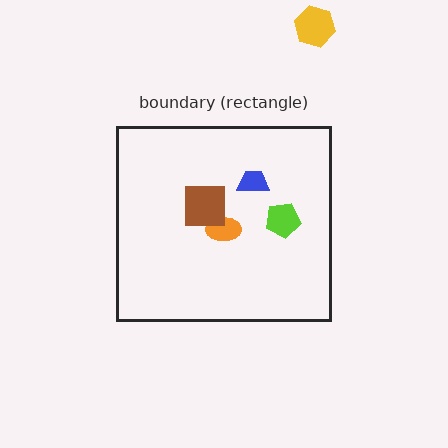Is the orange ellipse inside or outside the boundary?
Inside.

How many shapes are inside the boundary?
4 inside, 1 outside.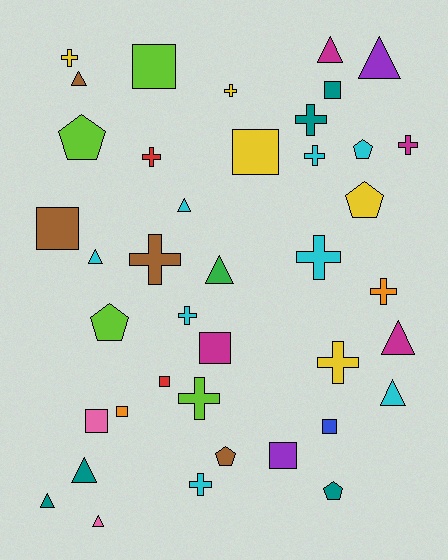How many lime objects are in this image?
There are 4 lime objects.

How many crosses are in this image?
There are 13 crosses.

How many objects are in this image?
There are 40 objects.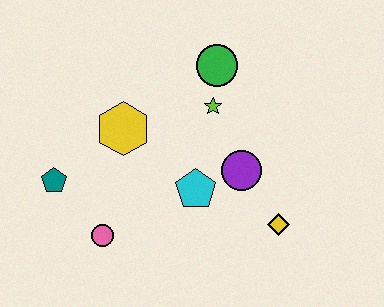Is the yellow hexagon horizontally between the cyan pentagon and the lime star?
No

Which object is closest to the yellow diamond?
The purple circle is closest to the yellow diamond.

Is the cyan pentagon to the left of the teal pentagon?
No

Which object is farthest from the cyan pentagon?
The teal pentagon is farthest from the cyan pentagon.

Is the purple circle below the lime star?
Yes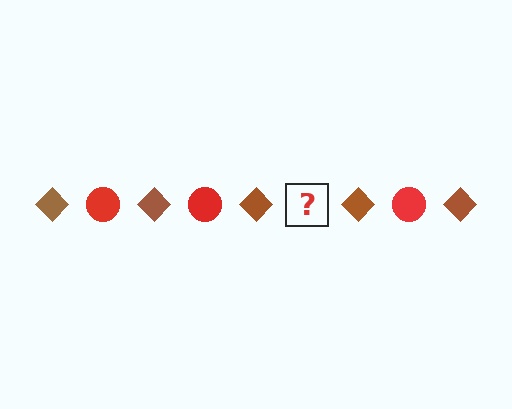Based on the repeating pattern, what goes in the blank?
The blank should be a red circle.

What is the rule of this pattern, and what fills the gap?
The rule is that the pattern alternates between brown diamond and red circle. The gap should be filled with a red circle.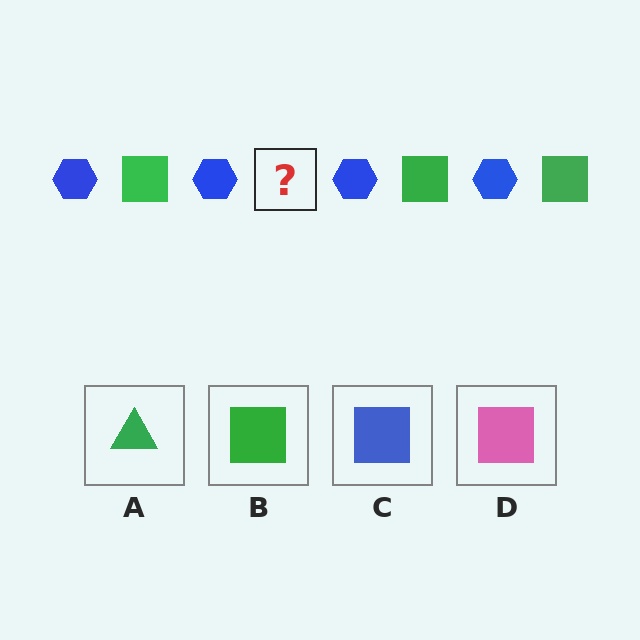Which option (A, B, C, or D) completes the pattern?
B.